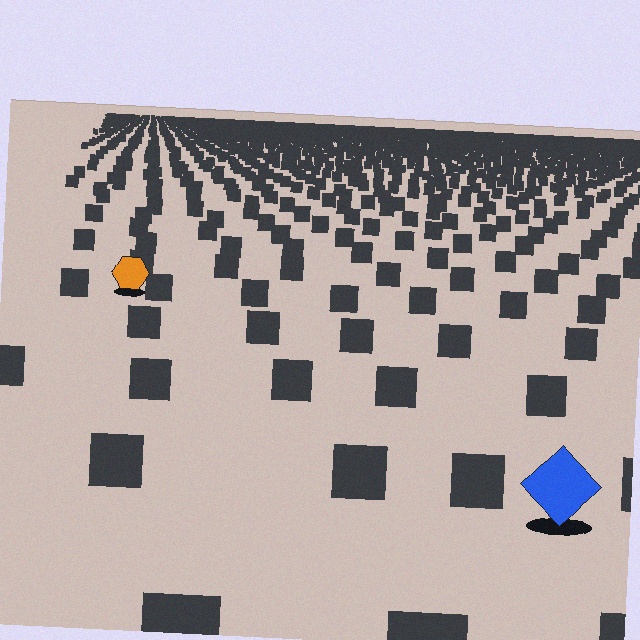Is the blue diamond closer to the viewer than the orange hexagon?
Yes. The blue diamond is closer — you can tell from the texture gradient: the ground texture is coarser near it.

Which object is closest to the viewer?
The blue diamond is closest. The texture marks near it are larger and more spread out.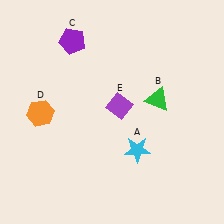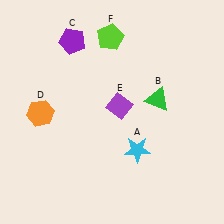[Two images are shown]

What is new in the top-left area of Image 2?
A lime pentagon (F) was added in the top-left area of Image 2.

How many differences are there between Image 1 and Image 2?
There is 1 difference between the two images.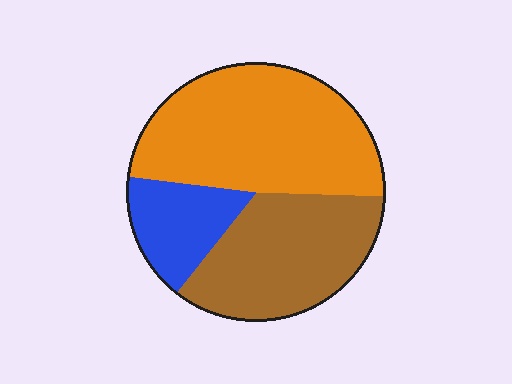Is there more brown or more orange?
Orange.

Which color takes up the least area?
Blue, at roughly 15%.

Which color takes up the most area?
Orange, at roughly 50%.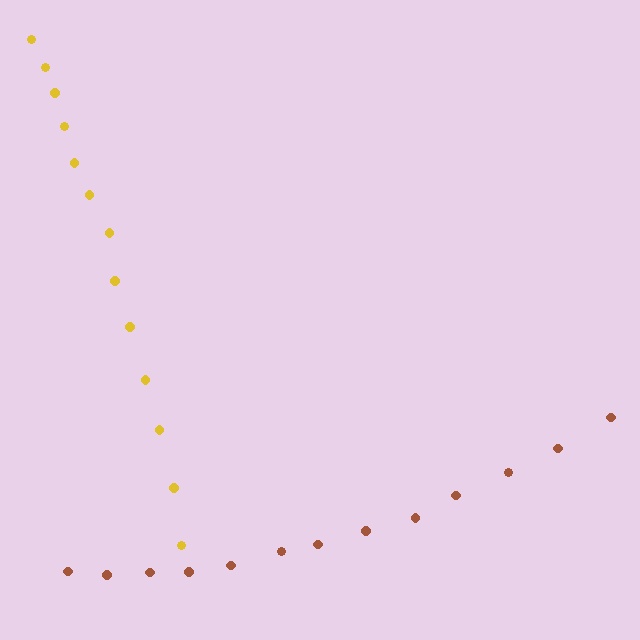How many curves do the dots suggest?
There are 2 distinct paths.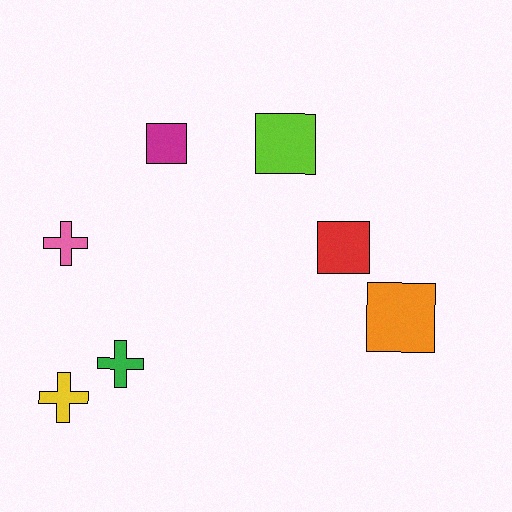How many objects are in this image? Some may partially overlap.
There are 7 objects.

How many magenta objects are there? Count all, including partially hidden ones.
There is 1 magenta object.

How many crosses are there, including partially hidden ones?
There are 3 crosses.